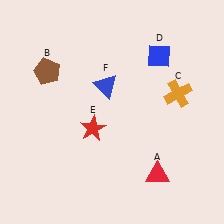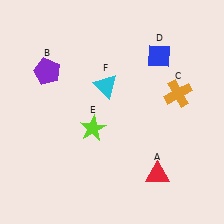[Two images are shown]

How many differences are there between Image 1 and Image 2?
There are 3 differences between the two images.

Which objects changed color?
B changed from brown to purple. E changed from red to lime. F changed from blue to cyan.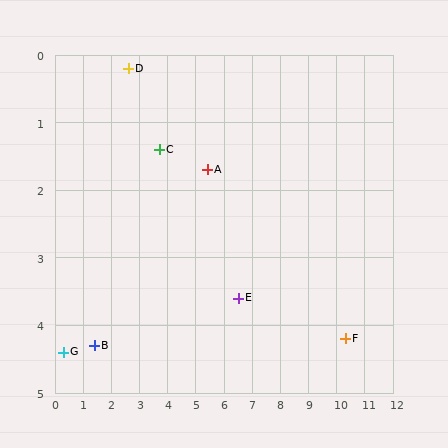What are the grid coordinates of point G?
Point G is at approximately (0.3, 4.4).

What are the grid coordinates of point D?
Point D is at approximately (2.6, 0.2).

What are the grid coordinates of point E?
Point E is at approximately (6.5, 3.6).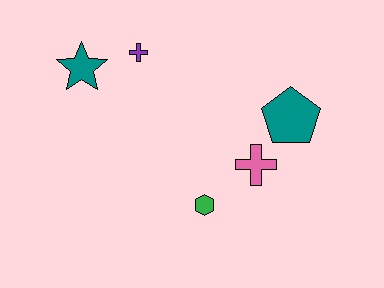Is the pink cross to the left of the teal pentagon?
Yes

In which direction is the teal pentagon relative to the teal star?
The teal pentagon is to the right of the teal star.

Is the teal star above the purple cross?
No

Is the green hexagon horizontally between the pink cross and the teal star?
Yes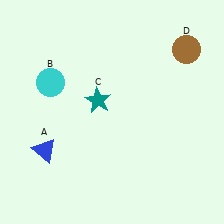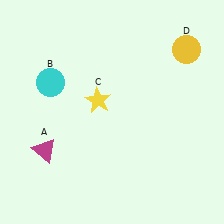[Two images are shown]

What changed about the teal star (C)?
In Image 1, C is teal. In Image 2, it changed to yellow.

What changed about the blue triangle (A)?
In Image 1, A is blue. In Image 2, it changed to magenta.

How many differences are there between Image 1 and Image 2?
There are 3 differences between the two images.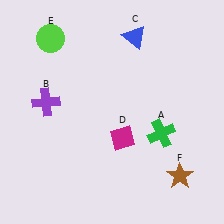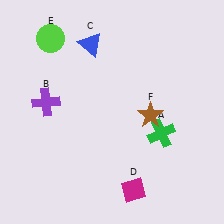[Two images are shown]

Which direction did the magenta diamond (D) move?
The magenta diamond (D) moved down.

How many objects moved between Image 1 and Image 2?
3 objects moved between the two images.